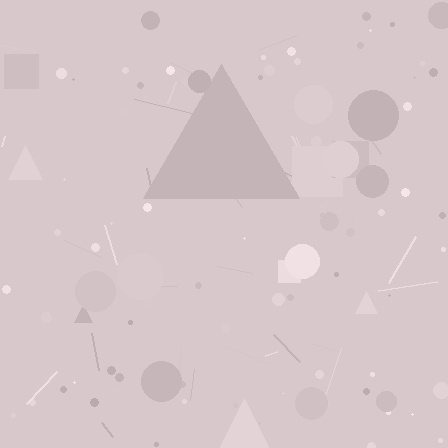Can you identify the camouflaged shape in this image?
The camouflaged shape is a triangle.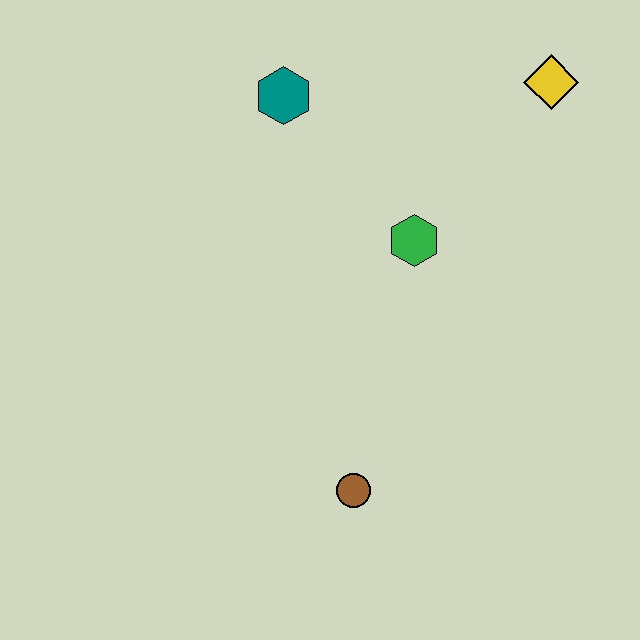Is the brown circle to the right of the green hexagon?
No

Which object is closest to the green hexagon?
The teal hexagon is closest to the green hexagon.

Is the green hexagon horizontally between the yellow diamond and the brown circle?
Yes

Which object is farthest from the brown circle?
The yellow diamond is farthest from the brown circle.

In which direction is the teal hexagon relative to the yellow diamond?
The teal hexagon is to the left of the yellow diamond.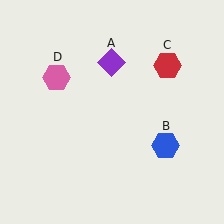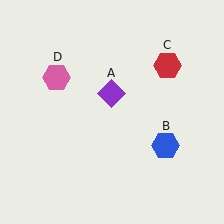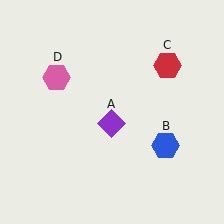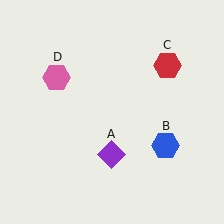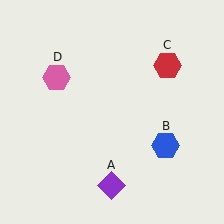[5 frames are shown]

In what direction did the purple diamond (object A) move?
The purple diamond (object A) moved down.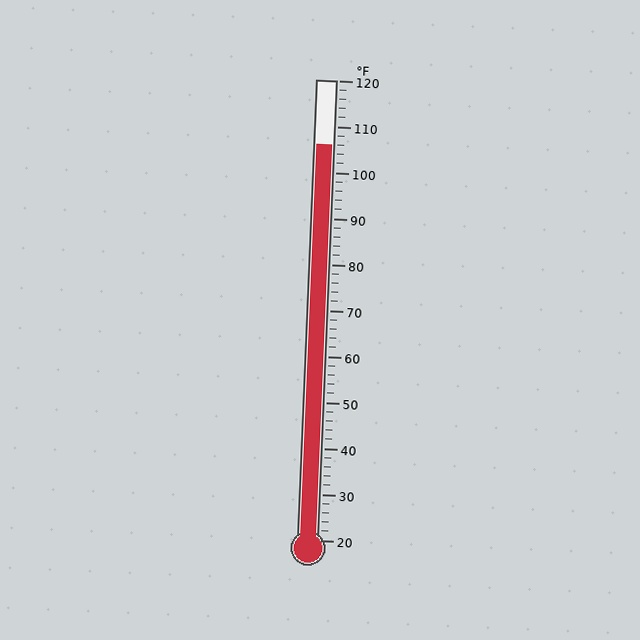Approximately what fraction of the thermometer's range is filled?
The thermometer is filled to approximately 85% of its range.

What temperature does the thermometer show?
The thermometer shows approximately 106°F.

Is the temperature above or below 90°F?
The temperature is above 90°F.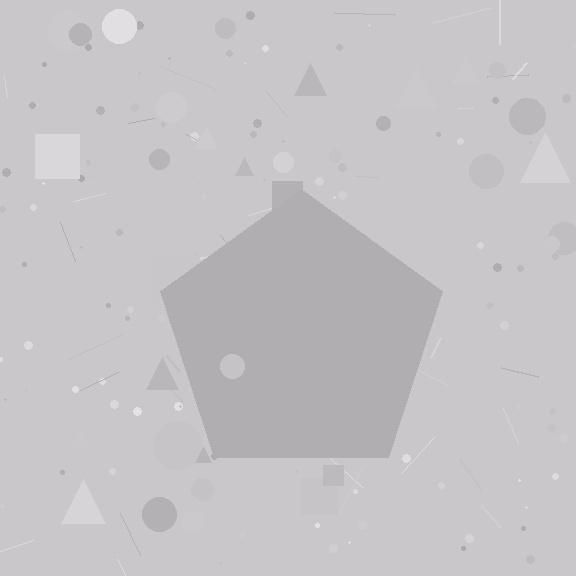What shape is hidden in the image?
A pentagon is hidden in the image.